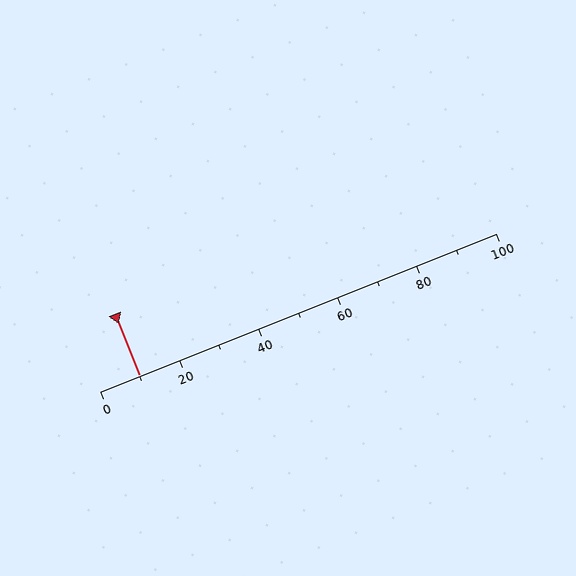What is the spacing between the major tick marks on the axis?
The major ticks are spaced 20 apart.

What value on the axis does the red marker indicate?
The marker indicates approximately 10.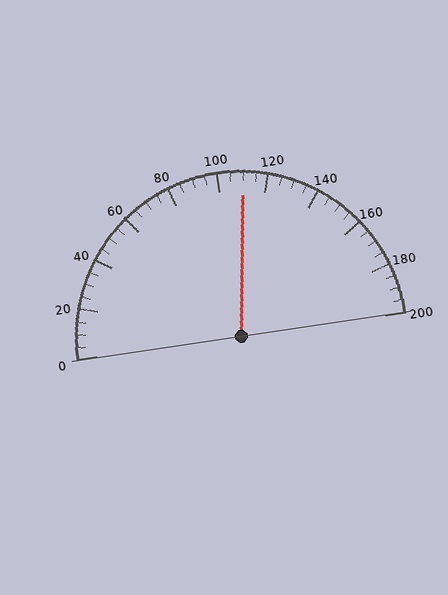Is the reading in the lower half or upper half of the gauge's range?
The reading is in the upper half of the range (0 to 200).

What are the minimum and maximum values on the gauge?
The gauge ranges from 0 to 200.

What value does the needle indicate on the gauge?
The needle indicates approximately 110.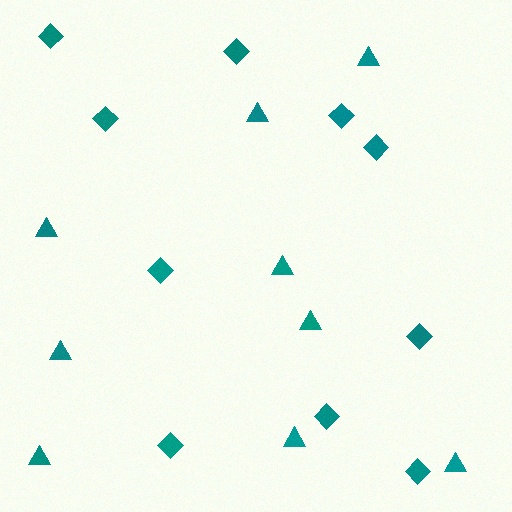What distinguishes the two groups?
There are 2 groups: one group of diamonds (10) and one group of triangles (9).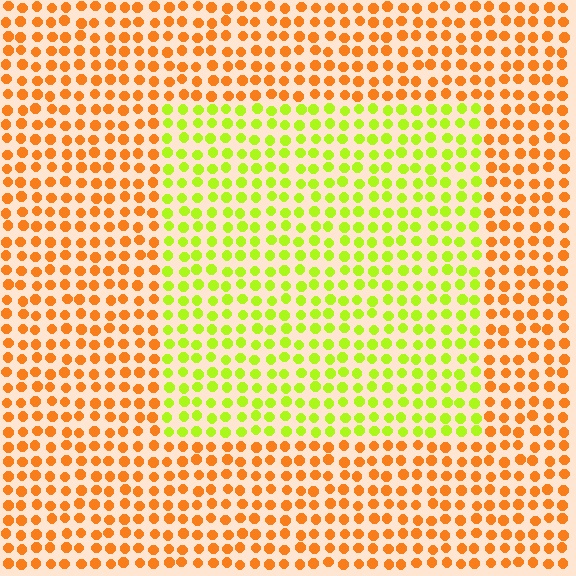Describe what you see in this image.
The image is filled with small orange elements in a uniform arrangement. A rectangle-shaped region is visible where the elements are tinted to a slightly different hue, forming a subtle color boundary.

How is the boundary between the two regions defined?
The boundary is defined purely by a slight shift in hue (about 54 degrees). Spacing, size, and orientation are identical on both sides.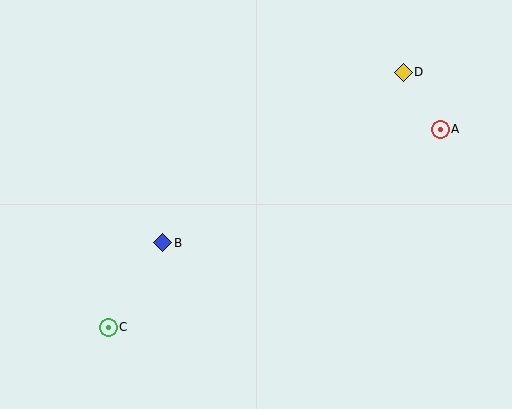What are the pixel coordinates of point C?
Point C is at (108, 327).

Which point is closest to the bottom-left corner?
Point C is closest to the bottom-left corner.